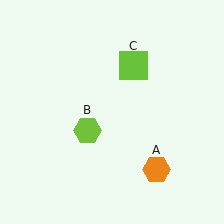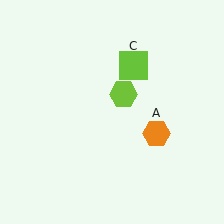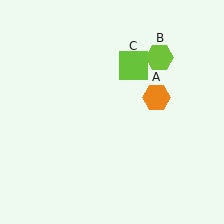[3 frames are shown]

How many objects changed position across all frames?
2 objects changed position: orange hexagon (object A), lime hexagon (object B).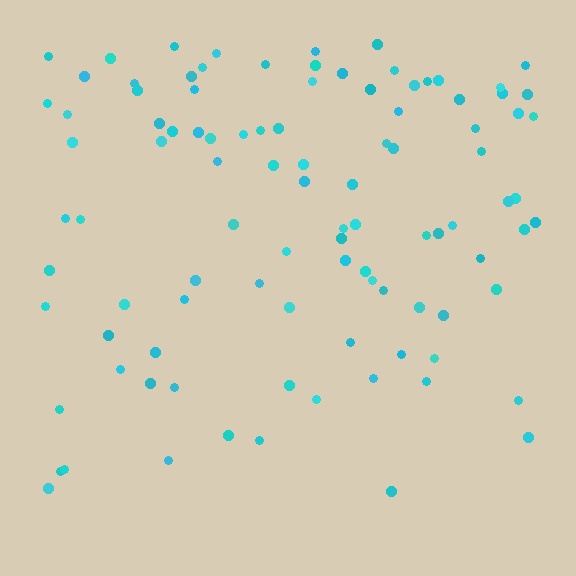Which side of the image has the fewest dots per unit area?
The bottom.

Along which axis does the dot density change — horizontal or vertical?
Vertical.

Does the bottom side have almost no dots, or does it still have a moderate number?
Still a moderate number, just noticeably fewer than the top.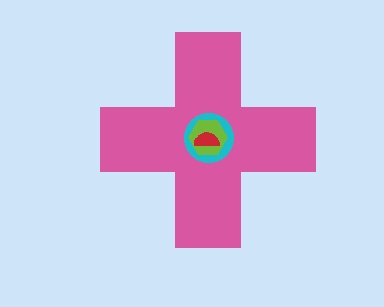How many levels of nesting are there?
4.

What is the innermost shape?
The red semicircle.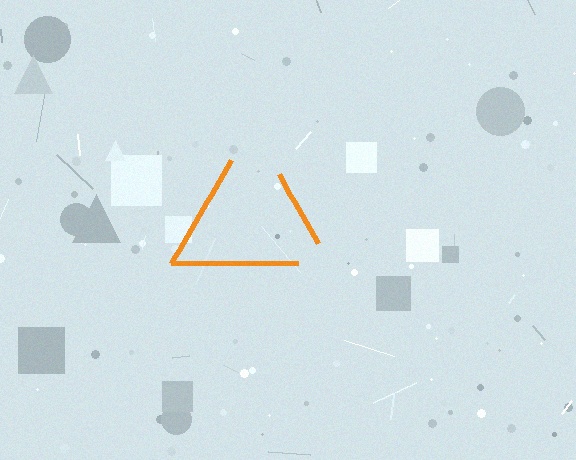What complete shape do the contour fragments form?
The contour fragments form a triangle.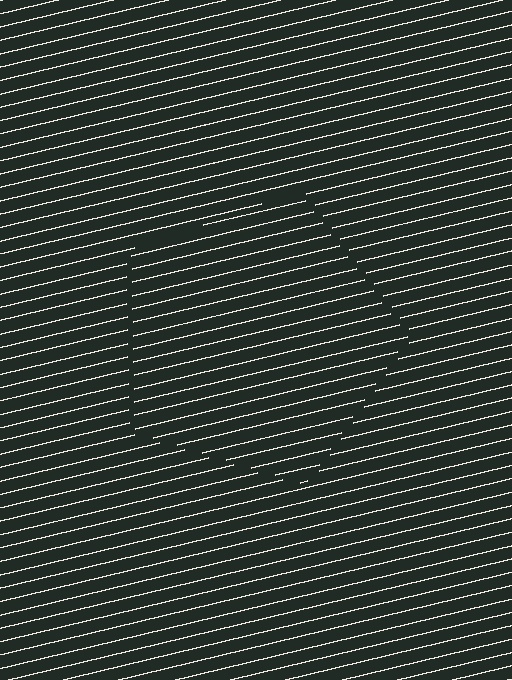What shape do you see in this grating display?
An illusory pentagon. The interior of the shape contains the same grating, shifted by half a period — the contour is defined by the phase discontinuity where line-ends from the inner and outer gratings abut.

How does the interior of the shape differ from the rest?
The interior of the shape contains the same grating, shifted by half a period — the contour is defined by the phase discontinuity where line-ends from the inner and outer gratings abut.